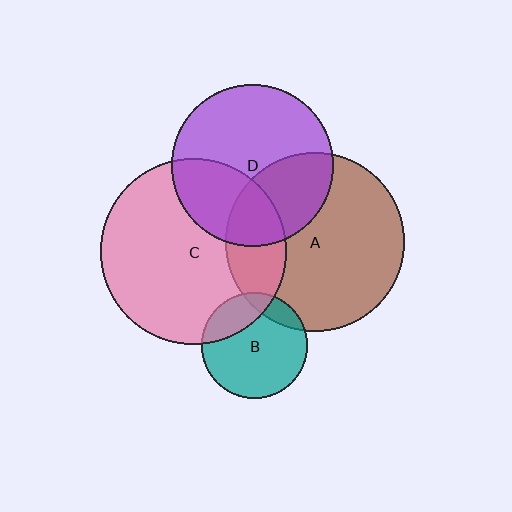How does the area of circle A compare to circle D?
Approximately 1.2 times.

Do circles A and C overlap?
Yes.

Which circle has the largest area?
Circle C (pink).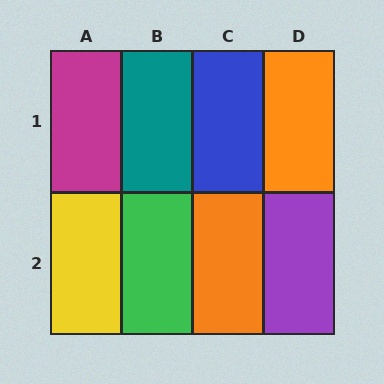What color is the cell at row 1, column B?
Teal.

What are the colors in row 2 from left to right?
Yellow, green, orange, purple.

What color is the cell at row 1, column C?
Blue.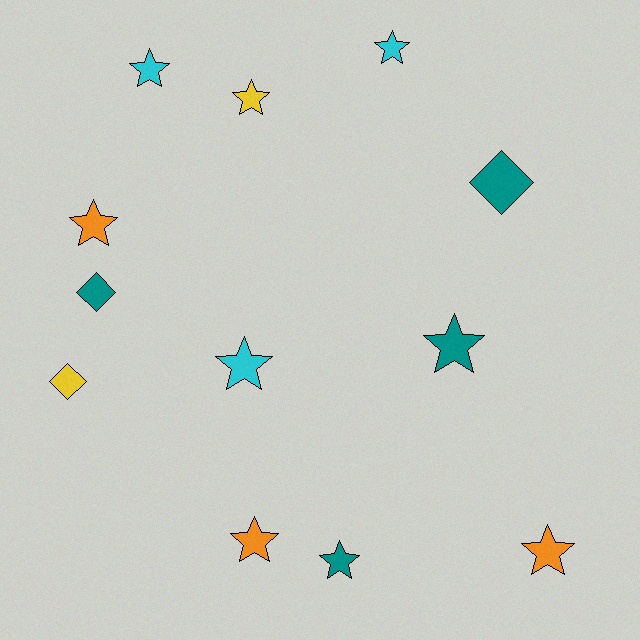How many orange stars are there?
There are 3 orange stars.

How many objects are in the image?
There are 12 objects.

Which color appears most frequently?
Teal, with 4 objects.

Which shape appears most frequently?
Star, with 9 objects.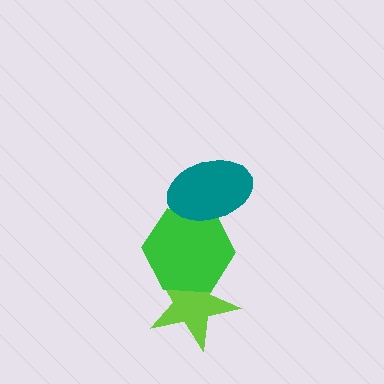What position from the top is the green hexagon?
The green hexagon is 2nd from the top.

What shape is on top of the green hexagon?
The teal ellipse is on top of the green hexagon.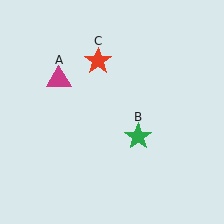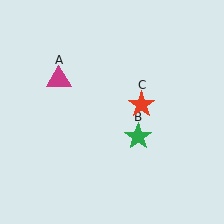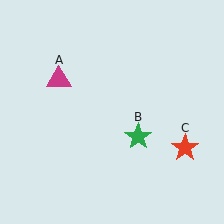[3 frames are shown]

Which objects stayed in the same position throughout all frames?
Magenta triangle (object A) and green star (object B) remained stationary.